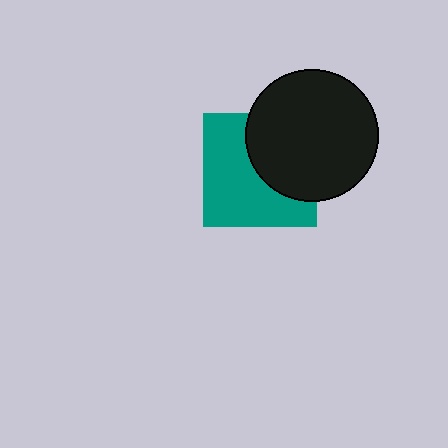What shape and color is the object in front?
The object in front is a black circle.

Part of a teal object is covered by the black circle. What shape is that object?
It is a square.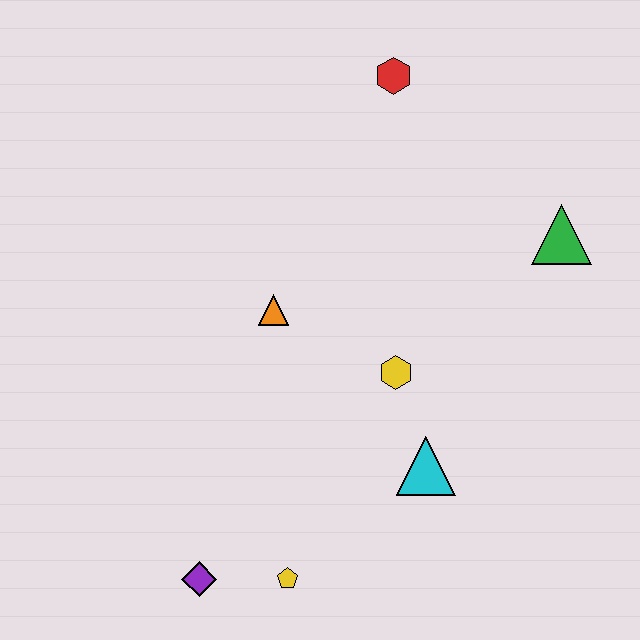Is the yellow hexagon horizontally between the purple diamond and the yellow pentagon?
No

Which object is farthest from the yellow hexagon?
The red hexagon is farthest from the yellow hexagon.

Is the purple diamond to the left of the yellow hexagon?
Yes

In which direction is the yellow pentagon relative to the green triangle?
The yellow pentagon is below the green triangle.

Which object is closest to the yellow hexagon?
The cyan triangle is closest to the yellow hexagon.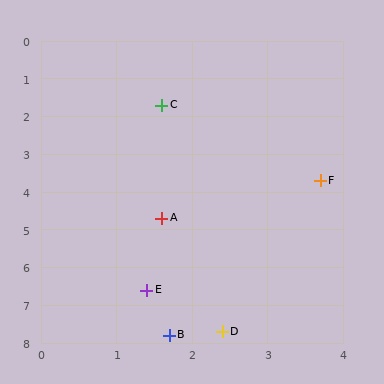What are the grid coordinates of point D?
Point D is at approximately (2.4, 7.7).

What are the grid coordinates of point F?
Point F is at approximately (3.7, 3.7).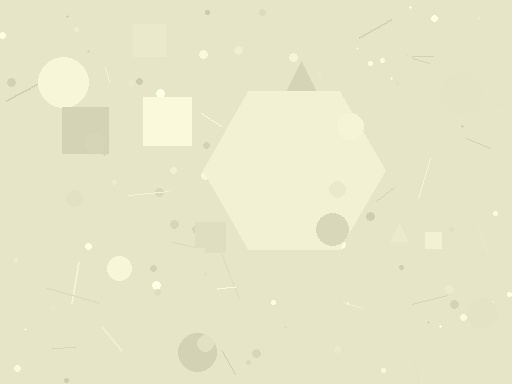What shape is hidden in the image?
A hexagon is hidden in the image.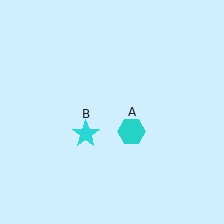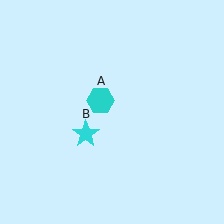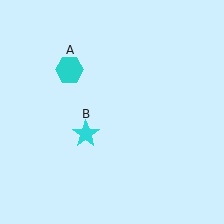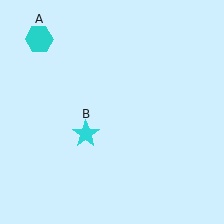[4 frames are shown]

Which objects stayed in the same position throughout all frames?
Cyan star (object B) remained stationary.